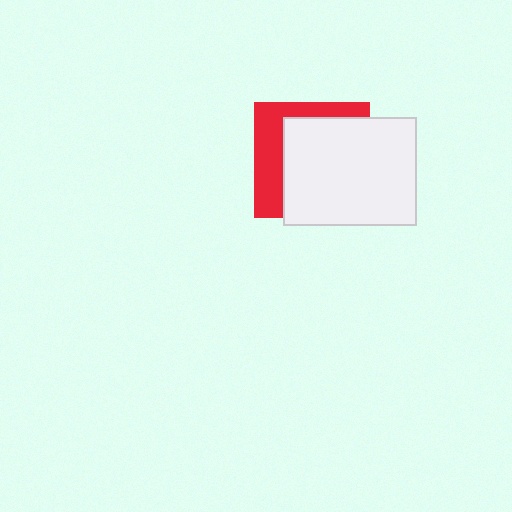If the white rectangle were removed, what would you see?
You would see the complete red square.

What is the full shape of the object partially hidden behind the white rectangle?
The partially hidden object is a red square.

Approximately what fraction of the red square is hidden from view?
Roughly 64% of the red square is hidden behind the white rectangle.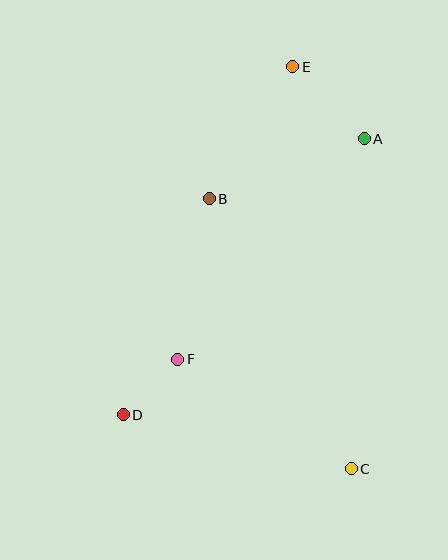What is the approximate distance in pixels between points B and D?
The distance between B and D is approximately 232 pixels.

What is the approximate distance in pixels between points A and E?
The distance between A and E is approximately 101 pixels.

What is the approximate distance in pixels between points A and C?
The distance between A and C is approximately 331 pixels.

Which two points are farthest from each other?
Points C and E are farthest from each other.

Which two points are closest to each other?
Points D and F are closest to each other.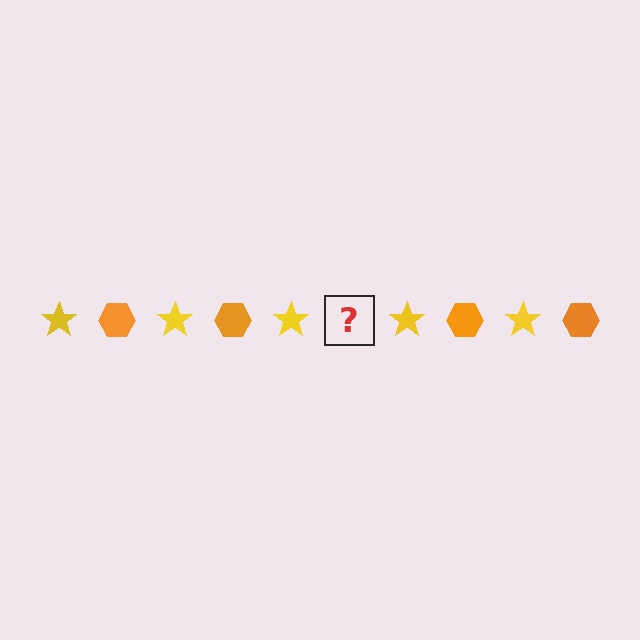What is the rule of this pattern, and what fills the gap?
The rule is that the pattern alternates between yellow star and orange hexagon. The gap should be filled with an orange hexagon.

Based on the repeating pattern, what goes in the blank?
The blank should be an orange hexagon.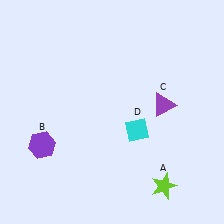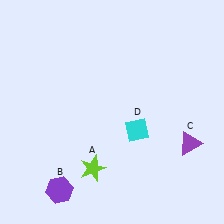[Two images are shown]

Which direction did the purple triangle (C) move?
The purple triangle (C) moved down.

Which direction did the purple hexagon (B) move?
The purple hexagon (B) moved down.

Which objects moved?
The objects that moved are: the lime star (A), the purple hexagon (B), the purple triangle (C).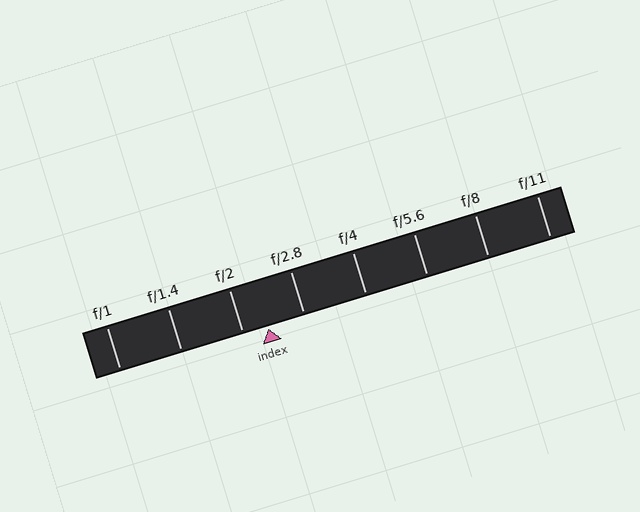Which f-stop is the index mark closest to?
The index mark is closest to f/2.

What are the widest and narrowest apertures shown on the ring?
The widest aperture shown is f/1 and the narrowest is f/11.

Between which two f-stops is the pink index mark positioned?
The index mark is between f/2 and f/2.8.